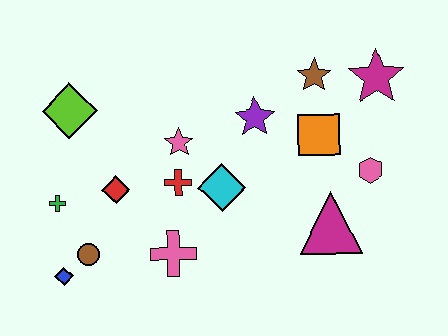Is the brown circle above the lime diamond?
No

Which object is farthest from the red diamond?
The magenta star is farthest from the red diamond.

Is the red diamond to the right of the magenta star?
No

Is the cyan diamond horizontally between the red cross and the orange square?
Yes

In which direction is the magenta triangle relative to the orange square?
The magenta triangle is below the orange square.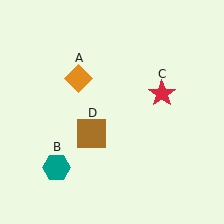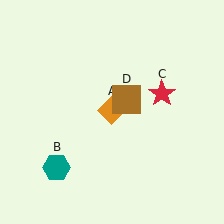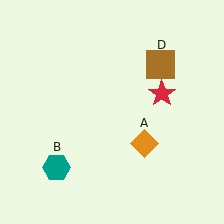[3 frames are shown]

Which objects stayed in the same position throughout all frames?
Teal hexagon (object B) and red star (object C) remained stationary.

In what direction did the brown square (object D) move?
The brown square (object D) moved up and to the right.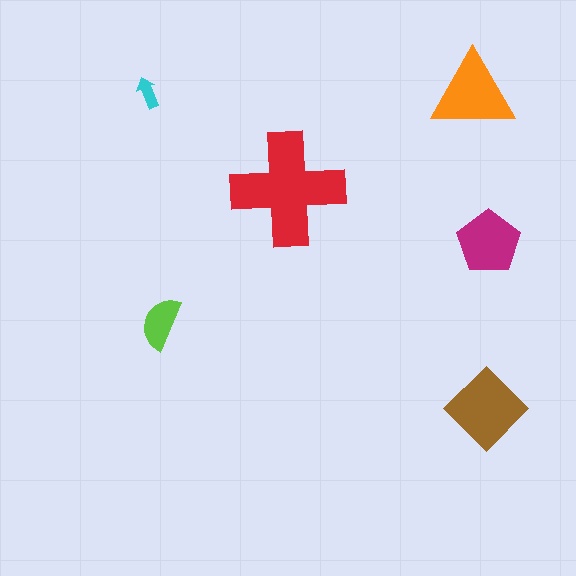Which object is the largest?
The red cross.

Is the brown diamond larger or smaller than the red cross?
Smaller.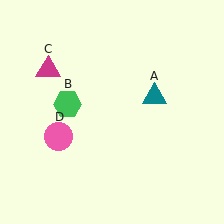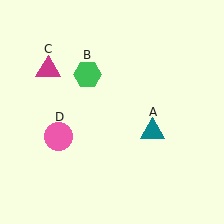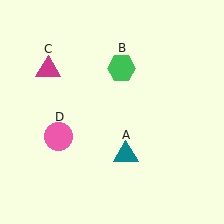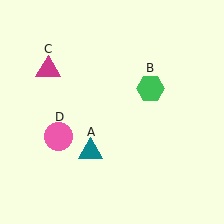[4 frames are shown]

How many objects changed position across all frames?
2 objects changed position: teal triangle (object A), green hexagon (object B).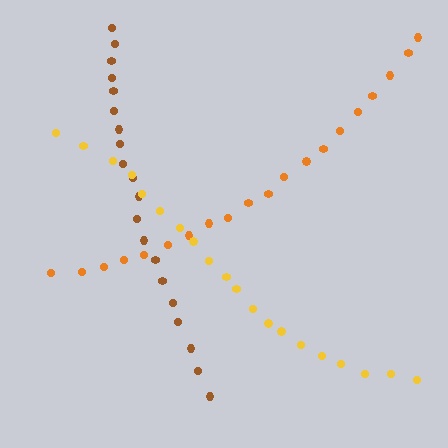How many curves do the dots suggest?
There are 3 distinct paths.